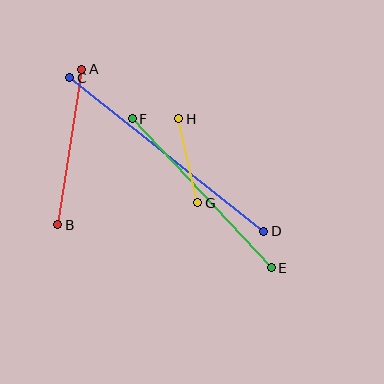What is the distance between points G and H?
The distance is approximately 87 pixels.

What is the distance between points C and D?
The distance is approximately 247 pixels.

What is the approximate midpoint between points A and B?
The midpoint is at approximately (70, 147) pixels.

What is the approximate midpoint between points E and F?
The midpoint is at approximately (202, 193) pixels.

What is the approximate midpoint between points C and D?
The midpoint is at approximately (167, 155) pixels.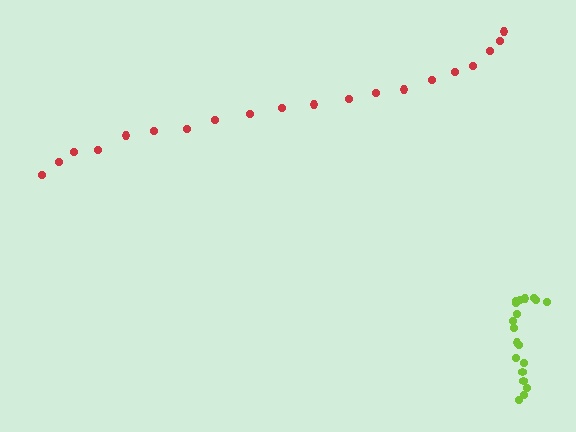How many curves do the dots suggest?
There are 2 distinct paths.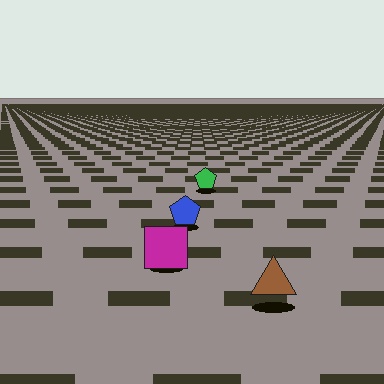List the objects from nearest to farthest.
From nearest to farthest: the brown triangle, the magenta square, the blue pentagon, the green pentagon.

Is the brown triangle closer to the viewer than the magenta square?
Yes. The brown triangle is closer — you can tell from the texture gradient: the ground texture is coarser near it.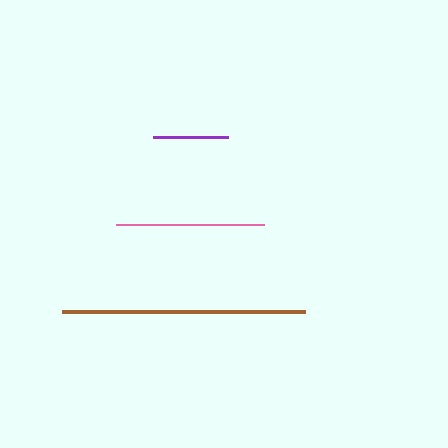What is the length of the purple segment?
The purple segment is approximately 75 pixels long.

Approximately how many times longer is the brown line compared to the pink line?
The brown line is approximately 1.6 times the length of the pink line.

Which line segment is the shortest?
The purple line is the shortest at approximately 75 pixels.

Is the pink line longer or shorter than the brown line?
The brown line is longer than the pink line.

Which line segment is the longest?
The brown line is the longest at approximately 243 pixels.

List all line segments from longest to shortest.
From longest to shortest: brown, pink, purple.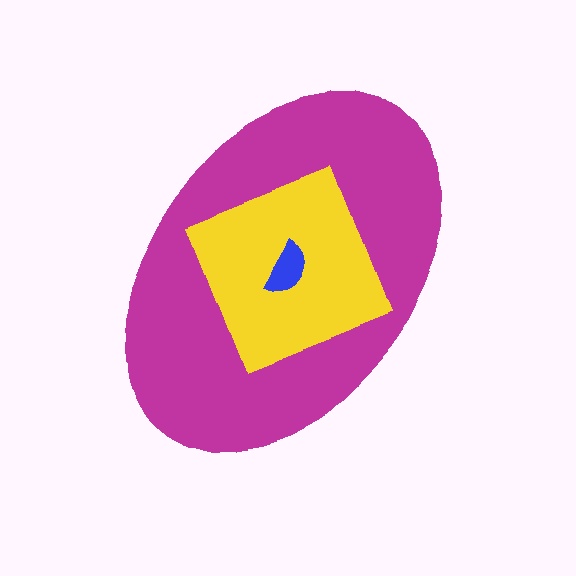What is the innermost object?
The blue semicircle.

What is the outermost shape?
The magenta ellipse.